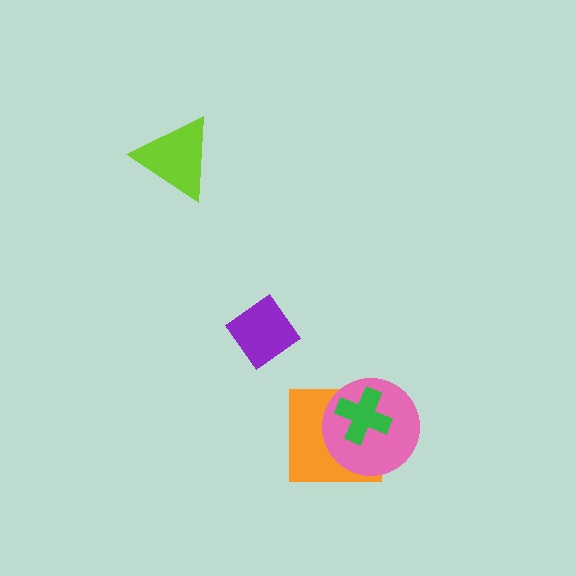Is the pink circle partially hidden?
Yes, it is partially covered by another shape.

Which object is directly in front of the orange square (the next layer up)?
The pink circle is directly in front of the orange square.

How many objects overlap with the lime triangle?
0 objects overlap with the lime triangle.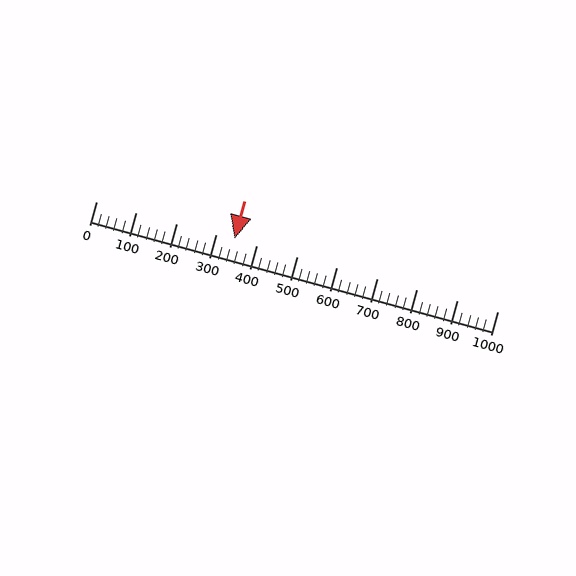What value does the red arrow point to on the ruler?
The red arrow points to approximately 345.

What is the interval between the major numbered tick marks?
The major tick marks are spaced 100 units apart.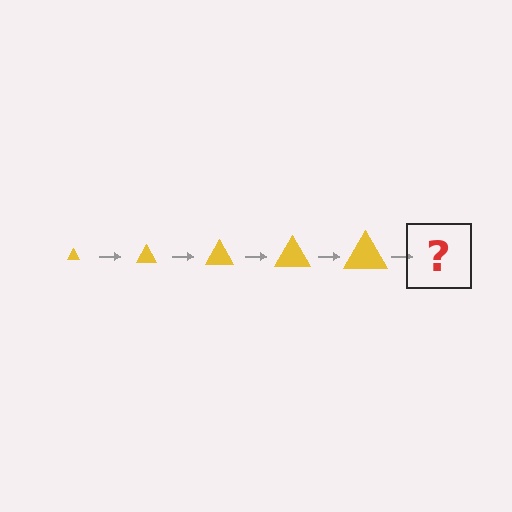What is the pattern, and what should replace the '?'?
The pattern is that the triangle gets progressively larger each step. The '?' should be a yellow triangle, larger than the previous one.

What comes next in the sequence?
The next element should be a yellow triangle, larger than the previous one.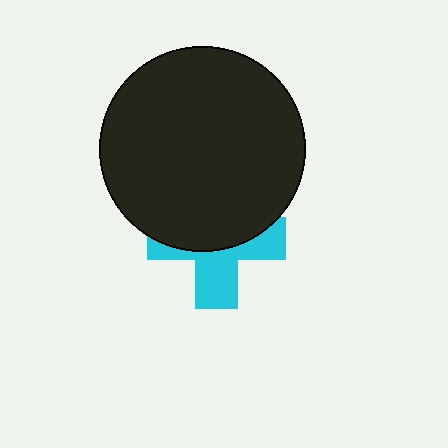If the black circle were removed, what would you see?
You would see the complete cyan cross.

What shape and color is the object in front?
The object in front is a black circle.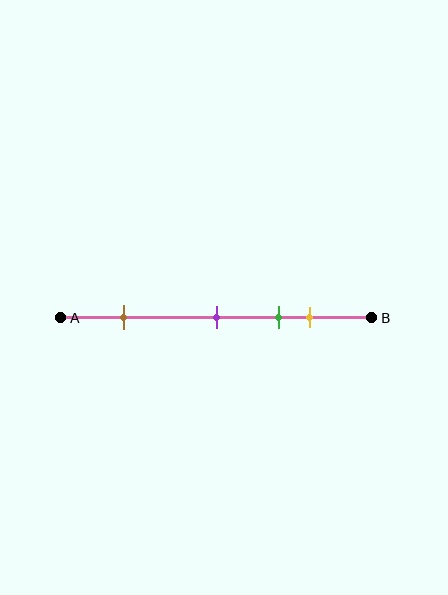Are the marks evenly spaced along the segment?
No, the marks are not evenly spaced.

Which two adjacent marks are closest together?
The green and yellow marks are the closest adjacent pair.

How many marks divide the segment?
There are 4 marks dividing the segment.